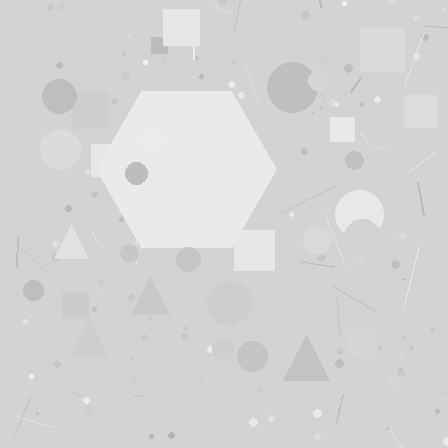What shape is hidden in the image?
A hexagon is hidden in the image.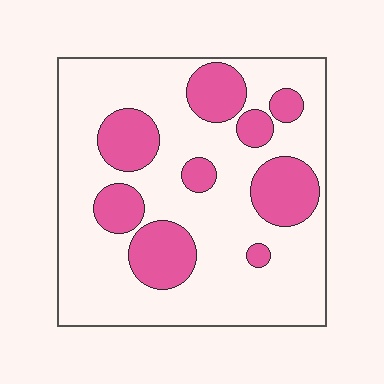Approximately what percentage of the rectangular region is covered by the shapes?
Approximately 25%.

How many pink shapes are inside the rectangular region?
9.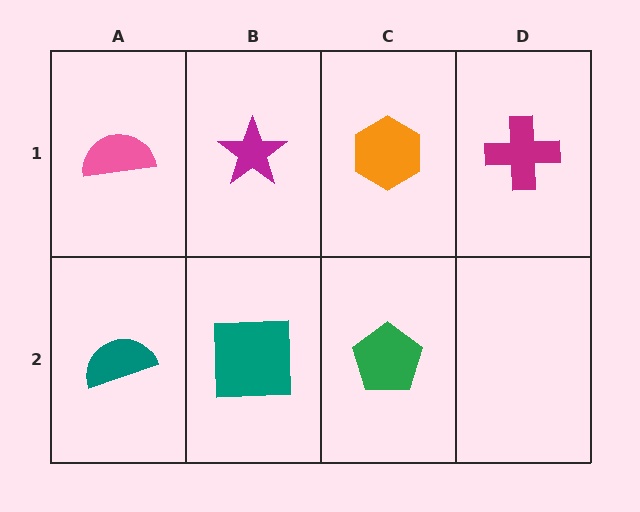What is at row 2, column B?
A teal square.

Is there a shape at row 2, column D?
No, that cell is empty.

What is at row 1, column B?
A magenta star.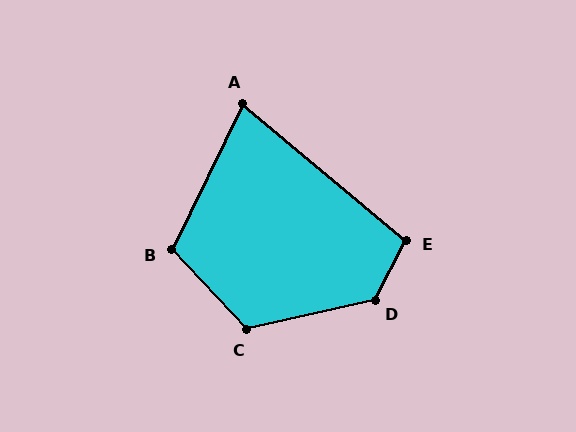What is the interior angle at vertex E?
Approximately 102 degrees (obtuse).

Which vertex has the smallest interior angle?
A, at approximately 76 degrees.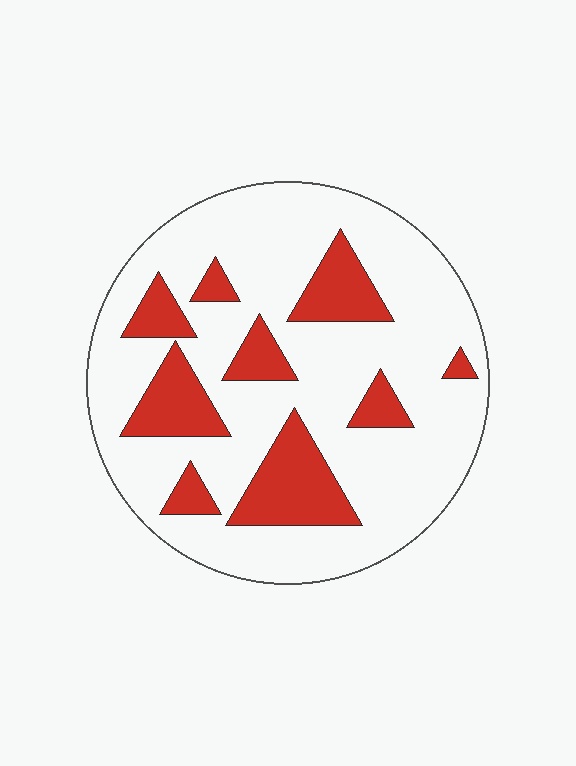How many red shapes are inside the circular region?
9.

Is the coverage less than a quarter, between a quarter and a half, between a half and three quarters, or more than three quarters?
Less than a quarter.